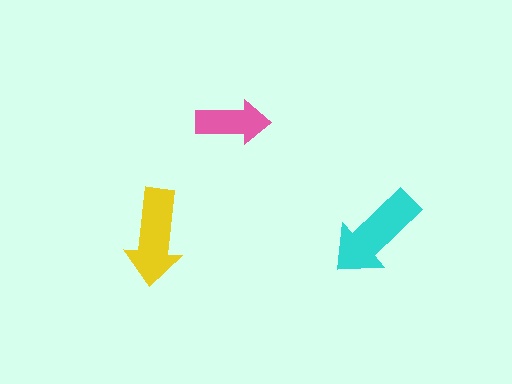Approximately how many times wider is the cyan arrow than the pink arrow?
About 1.5 times wider.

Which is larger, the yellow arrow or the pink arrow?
The yellow one.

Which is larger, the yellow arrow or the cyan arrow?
The cyan one.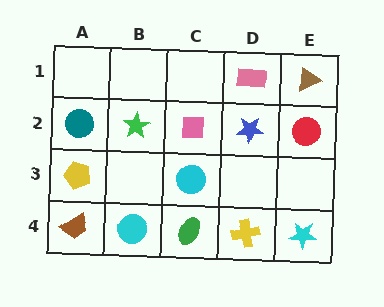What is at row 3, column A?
A yellow pentagon.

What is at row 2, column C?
A pink square.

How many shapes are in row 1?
2 shapes.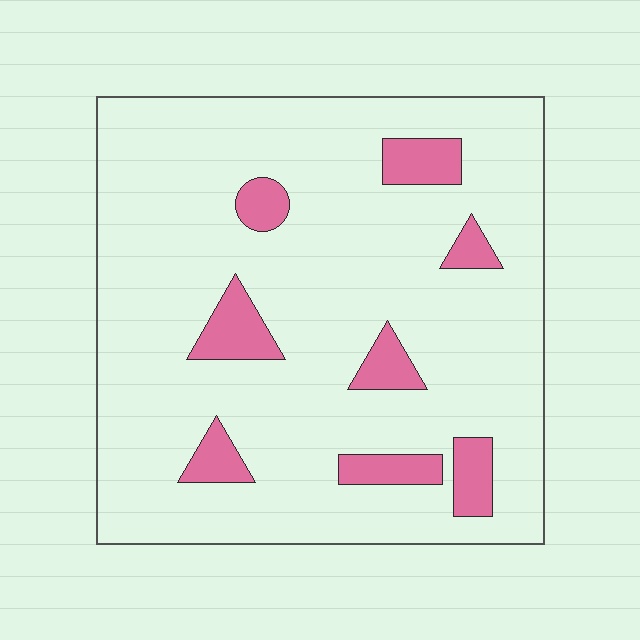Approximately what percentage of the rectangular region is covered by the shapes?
Approximately 10%.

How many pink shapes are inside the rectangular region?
8.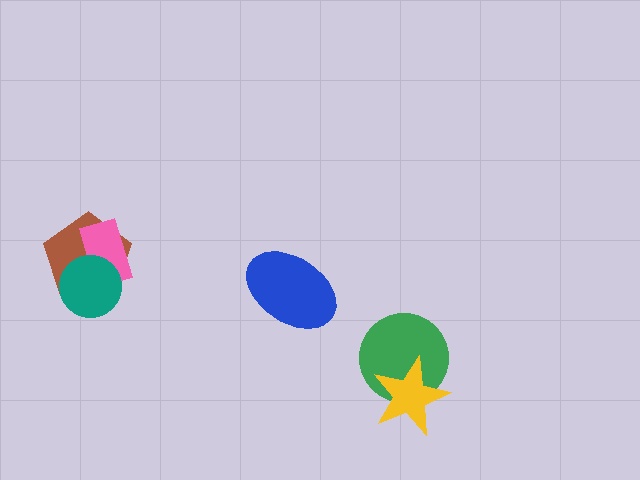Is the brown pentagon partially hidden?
Yes, it is partially covered by another shape.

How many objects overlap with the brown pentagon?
2 objects overlap with the brown pentagon.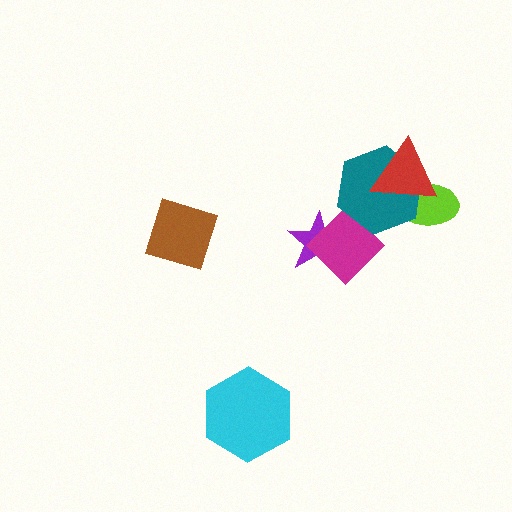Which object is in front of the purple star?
The magenta diamond is in front of the purple star.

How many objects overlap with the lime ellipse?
2 objects overlap with the lime ellipse.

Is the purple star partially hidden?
Yes, it is partially covered by another shape.